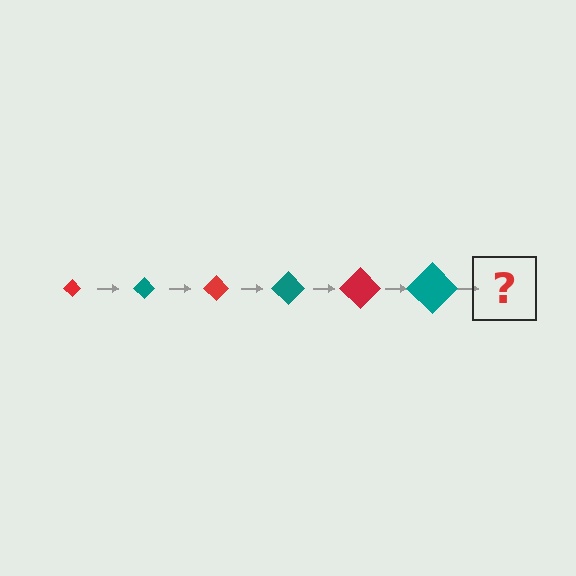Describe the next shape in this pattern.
It should be a red diamond, larger than the previous one.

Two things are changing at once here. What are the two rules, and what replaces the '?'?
The two rules are that the diamond grows larger each step and the color cycles through red and teal. The '?' should be a red diamond, larger than the previous one.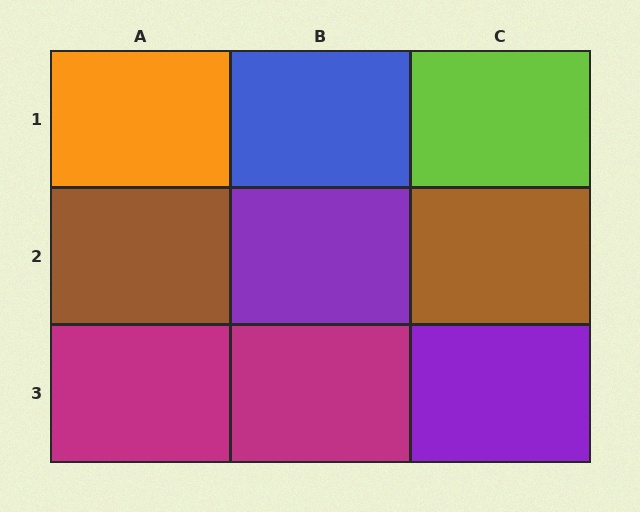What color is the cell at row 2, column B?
Purple.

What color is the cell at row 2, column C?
Brown.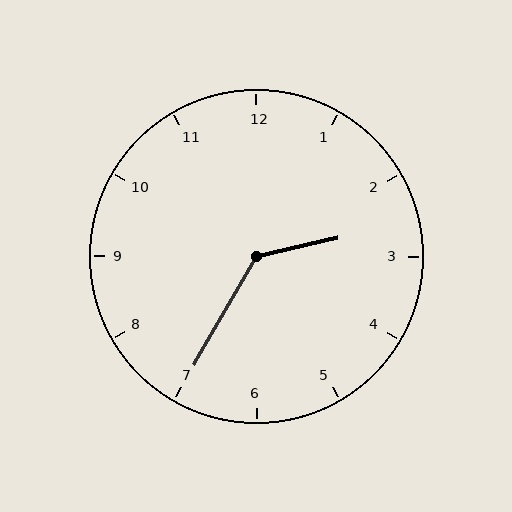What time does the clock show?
2:35.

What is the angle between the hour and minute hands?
Approximately 132 degrees.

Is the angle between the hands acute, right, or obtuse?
It is obtuse.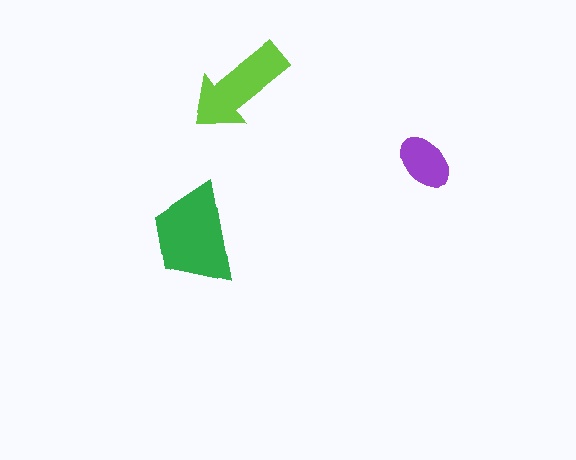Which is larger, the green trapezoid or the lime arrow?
The green trapezoid.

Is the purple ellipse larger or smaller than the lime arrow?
Smaller.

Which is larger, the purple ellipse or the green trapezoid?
The green trapezoid.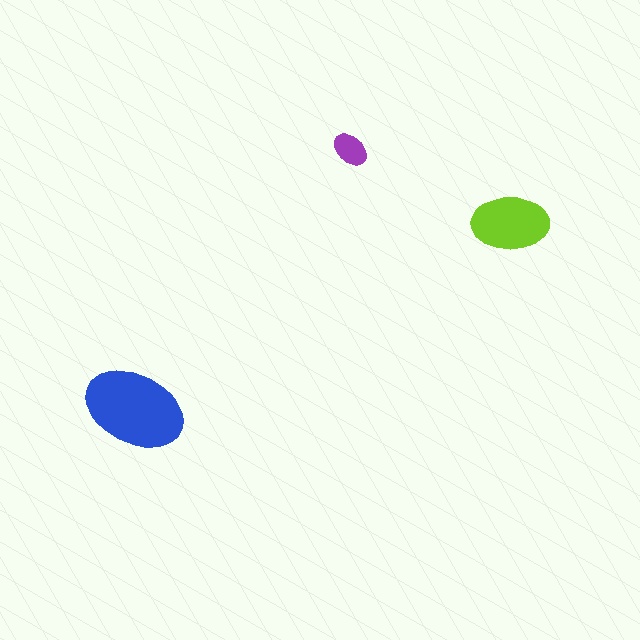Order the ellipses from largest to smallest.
the blue one, the lime one, the purple one.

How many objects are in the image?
There are 3 objects in the image.